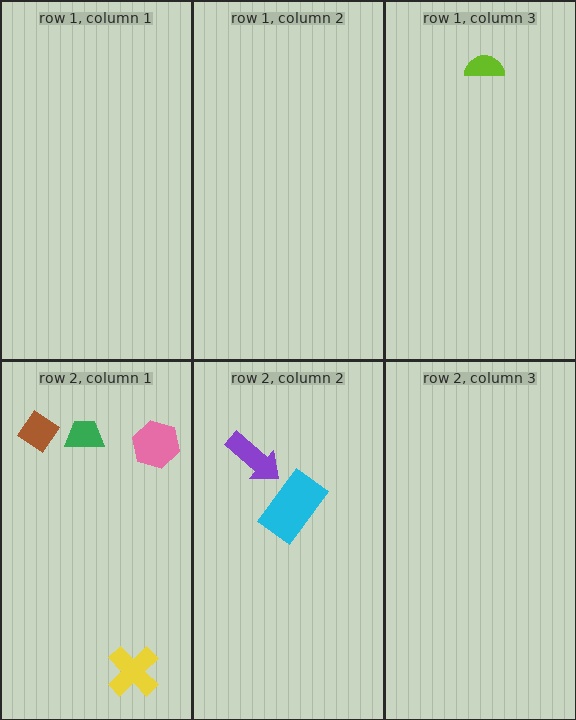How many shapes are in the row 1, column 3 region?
1.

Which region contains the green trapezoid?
The row 2, column 1 region.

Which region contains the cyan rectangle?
The row 2, column 2 region.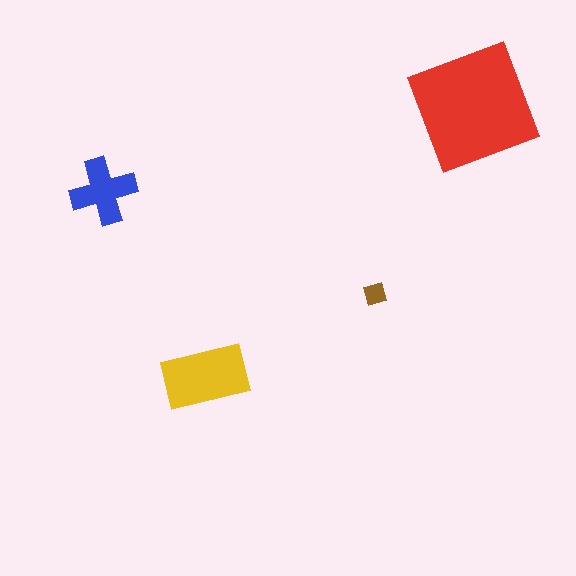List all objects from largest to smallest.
The red square, the yellow rectangle, the blue cross, the brown diamond.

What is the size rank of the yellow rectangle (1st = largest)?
2nd.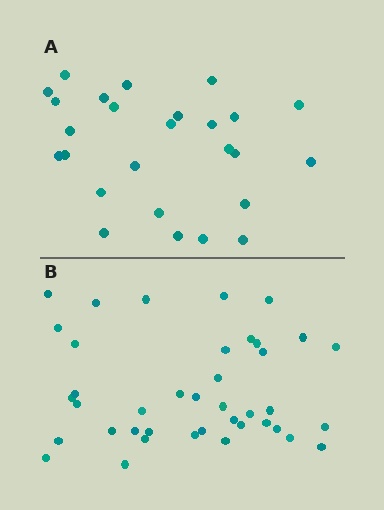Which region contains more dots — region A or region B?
Region B (the bottom region) has more dots.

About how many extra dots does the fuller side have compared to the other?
Region B has approximately 15 more dots than region A.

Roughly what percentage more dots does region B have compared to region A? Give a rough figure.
About 55% more.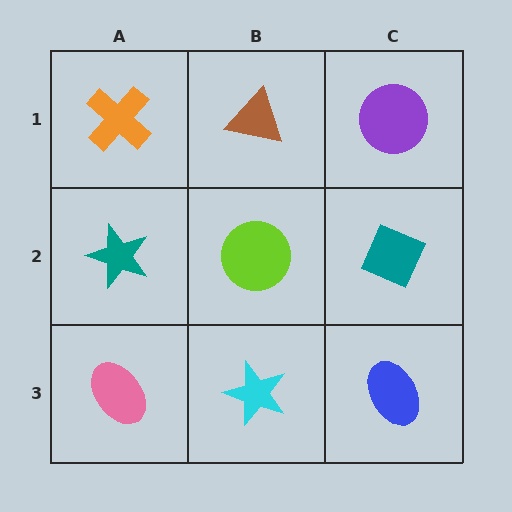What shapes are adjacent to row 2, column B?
A brown triangle (row 1, column B), a cyan star (row 3, column B), a teal star (row 2, column A), a teal diamond (row 2, column C).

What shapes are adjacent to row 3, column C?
A teal diamond (row 2, column C), a cyan star (row 3, column B).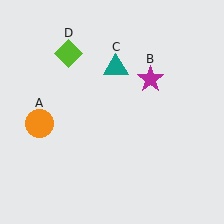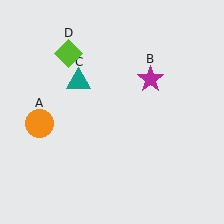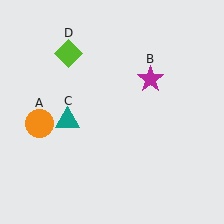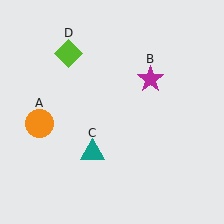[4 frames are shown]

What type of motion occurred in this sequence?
The teal triangle (object C) rotated counterclockwise around the center of the scene.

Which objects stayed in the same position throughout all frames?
Orange circle (object A) and magenta star (object B) and lime diamond (object D) remained stationary.